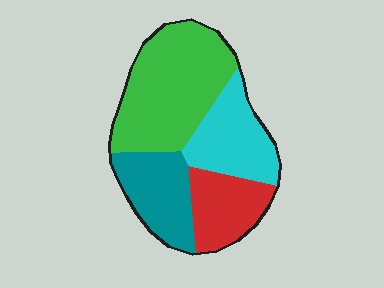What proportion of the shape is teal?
Teal takes up about one fifth (1/5) of the shape.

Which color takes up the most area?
Green, at roughly 40%.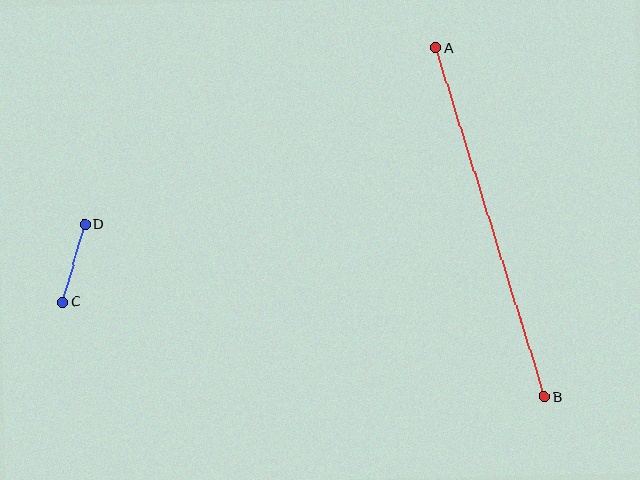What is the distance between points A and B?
The distance is approximately 365 pixels.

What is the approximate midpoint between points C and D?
The midpoint is at approximately (74, 263) pixels.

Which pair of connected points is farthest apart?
Points A and B are farthest apart.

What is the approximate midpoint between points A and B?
The midpoint is at approximately (490, 222) pixels.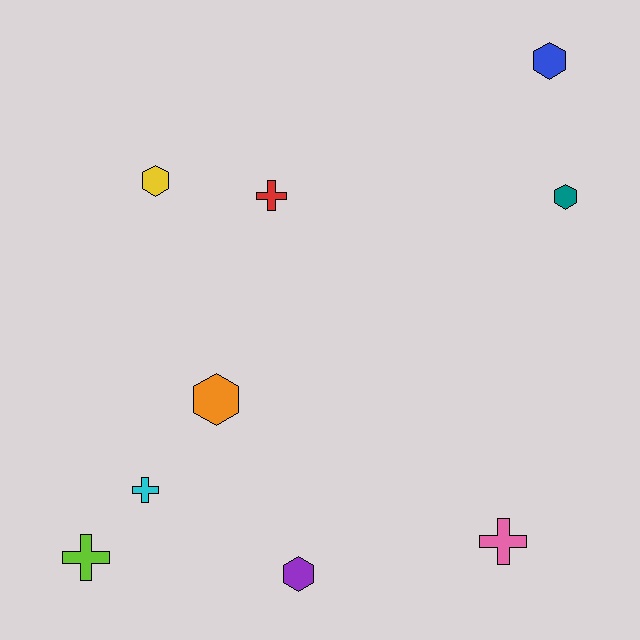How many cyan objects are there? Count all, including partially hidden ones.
There is 1 cyan object.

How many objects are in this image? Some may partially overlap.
There are 9 objects.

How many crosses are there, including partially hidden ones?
There are 4 crosses.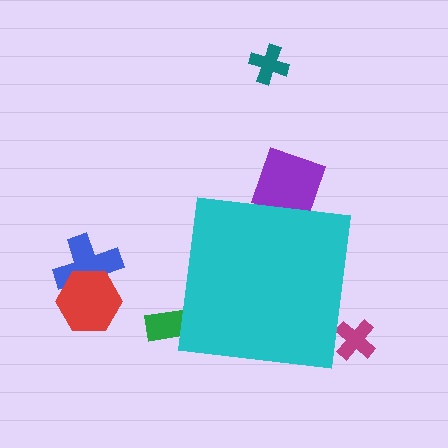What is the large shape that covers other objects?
A cyan square.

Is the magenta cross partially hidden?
Yes, the magenta cross is partially hidden behind the cyan square.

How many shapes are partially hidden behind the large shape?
3 shapes are partially hidden.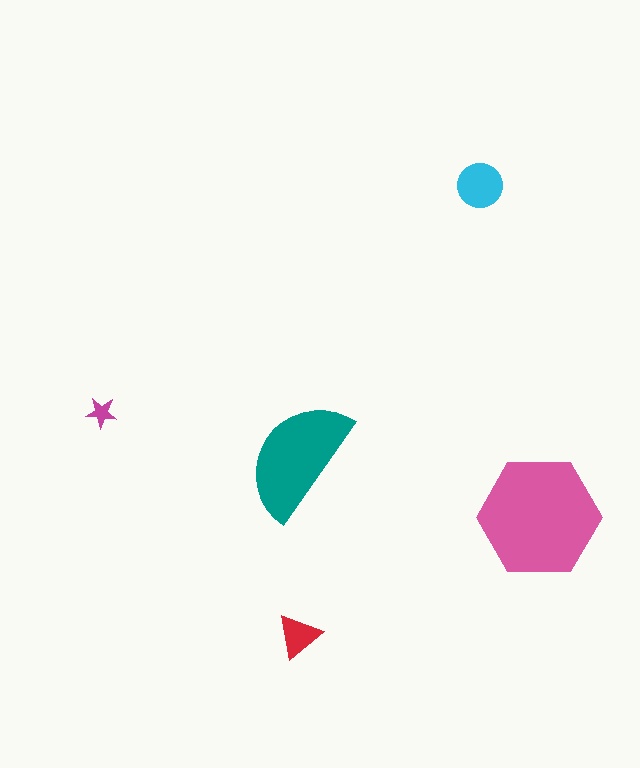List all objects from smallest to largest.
The magenta star, the red triangle, the cyan circle, the teal semicircle, the pink hexagon.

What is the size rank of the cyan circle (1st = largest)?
3rd.